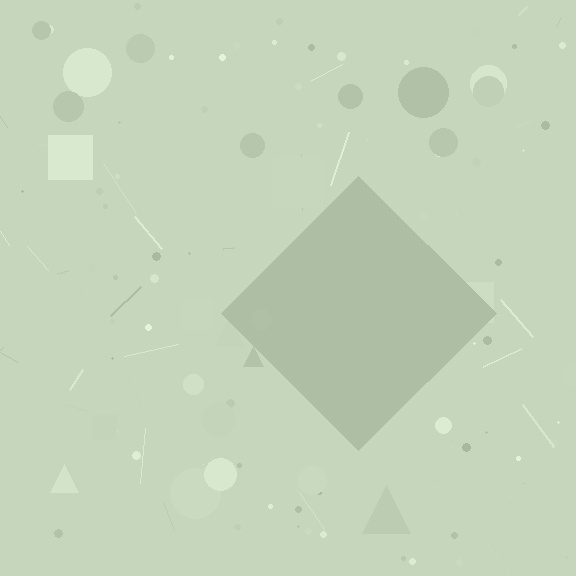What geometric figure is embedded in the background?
A diamond is embedded in the background.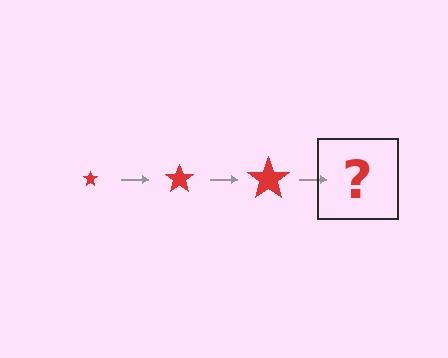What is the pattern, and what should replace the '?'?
The pattern is that the star gets progressively larger each step. The '?' should be a red star, larger than the previous one.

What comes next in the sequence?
The next element should be a red star, larger than the previous one.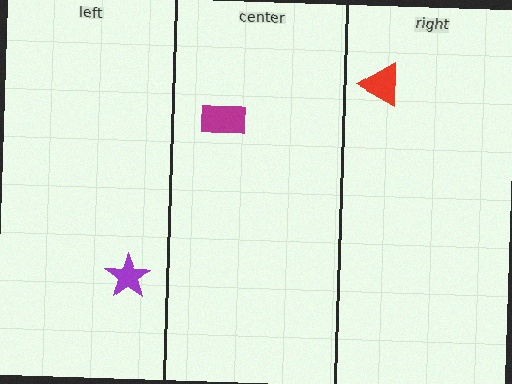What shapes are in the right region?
The red triangle.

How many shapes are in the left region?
1.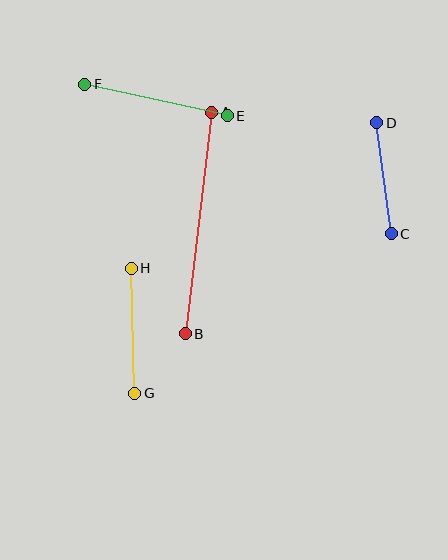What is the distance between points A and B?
The distance is approximately 223 pixels.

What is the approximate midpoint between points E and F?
The midpoint is at approximately (156, 100) pixels.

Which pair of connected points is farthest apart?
Points A and B are farthest apart.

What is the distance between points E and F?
The distance is approximately 146 pixels.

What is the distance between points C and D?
The distance is approximately 112 pixels.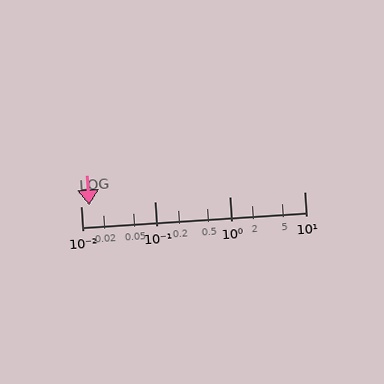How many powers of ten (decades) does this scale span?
The scale spans 3 decades, from 0.01 to 10.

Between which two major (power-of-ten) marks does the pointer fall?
The pointer is between 0.01 and 0.1.